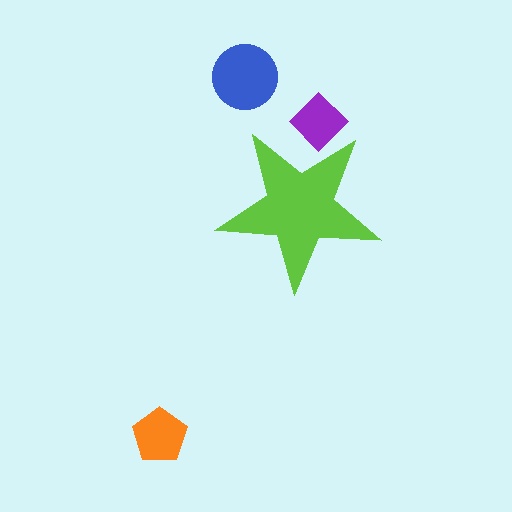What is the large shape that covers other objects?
A lime star.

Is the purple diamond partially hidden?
Yes, the purple diamond is partially hidden behind the lime star.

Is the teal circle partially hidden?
No, the teal circle is fully visible.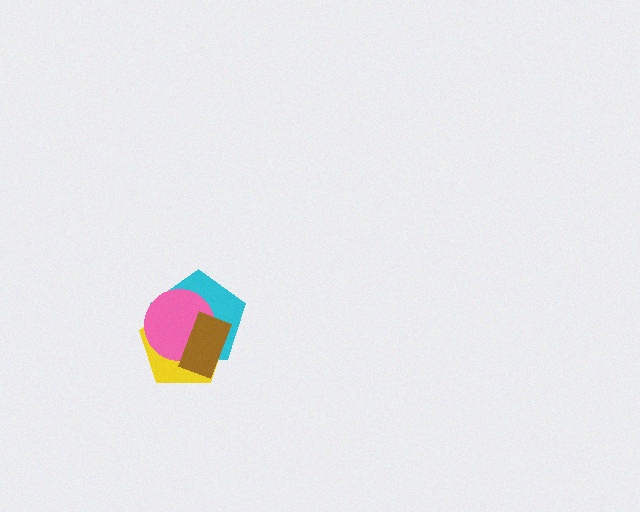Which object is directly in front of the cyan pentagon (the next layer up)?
The yellow pentagon is directly in front of the cyan pentagon.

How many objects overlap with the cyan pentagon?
3 objects overlap with the cyan pentagon.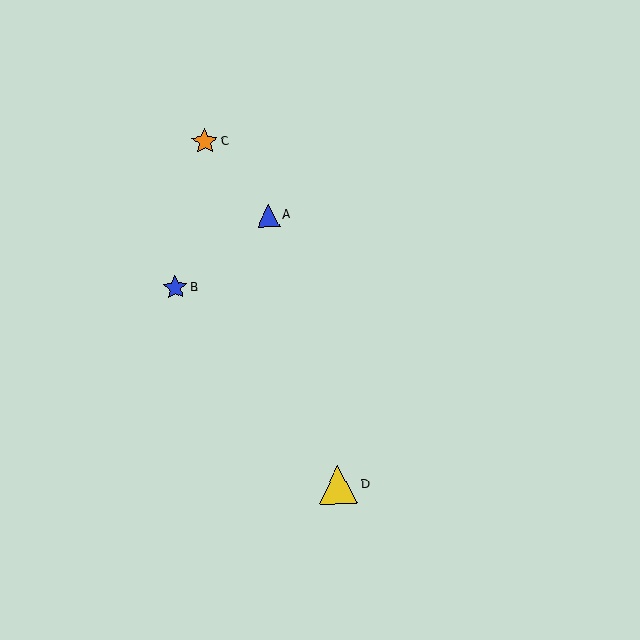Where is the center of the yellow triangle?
The center of the yellow triangle is at (338, 485).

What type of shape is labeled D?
Shape D is a yellow triangle.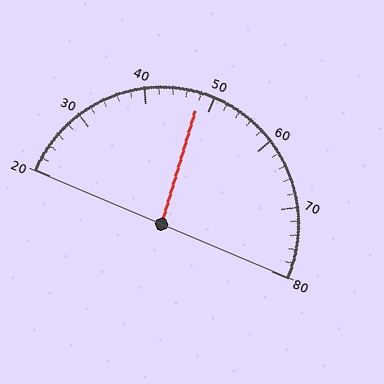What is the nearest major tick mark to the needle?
The nearest major tick mark is 50.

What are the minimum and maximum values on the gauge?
The gauge ranges from 20 to 80.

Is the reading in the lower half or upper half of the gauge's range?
The reading is in the lower half of the range (20 to 80).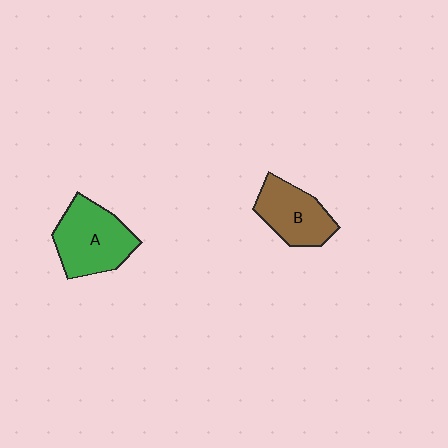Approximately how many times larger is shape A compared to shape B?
Approximately 1.3 times.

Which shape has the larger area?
Shape A (green).